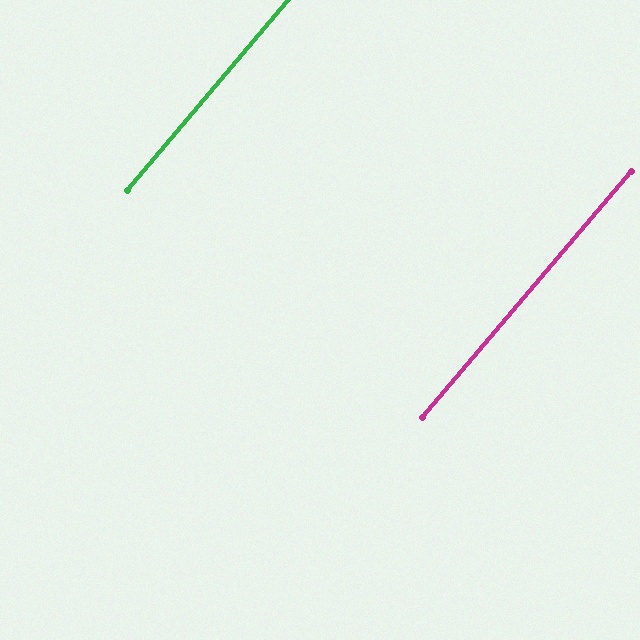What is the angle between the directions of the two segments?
Approximately 0 degrees.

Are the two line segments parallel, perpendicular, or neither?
Parallel — their directions differ by only 0.2°.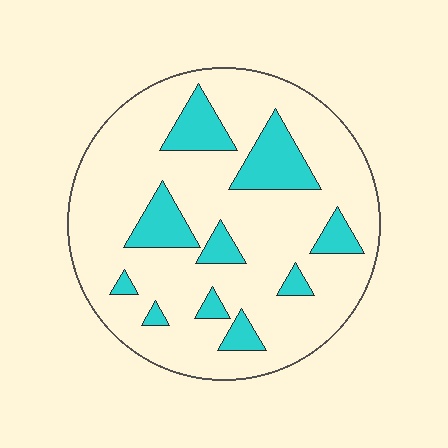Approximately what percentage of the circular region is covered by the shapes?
Approximately 20%.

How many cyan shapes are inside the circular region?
10.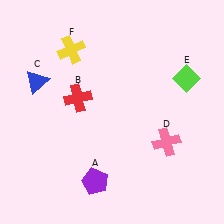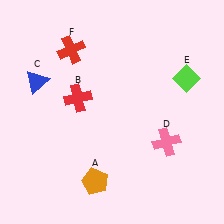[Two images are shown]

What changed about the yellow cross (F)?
In Image 1, F is yellow. In Image 2, it changed to red.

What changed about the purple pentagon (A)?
In Image 1, A is purple. In Image 2, it changed to orange.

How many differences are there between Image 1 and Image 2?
There are 2 differences between the two images.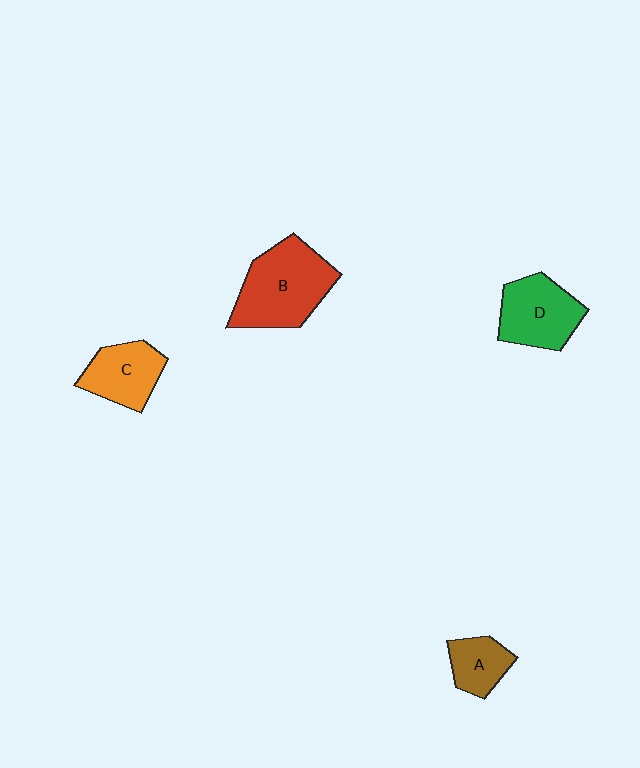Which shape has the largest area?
Shape B (red).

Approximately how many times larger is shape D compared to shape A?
Approximately 1.7 times.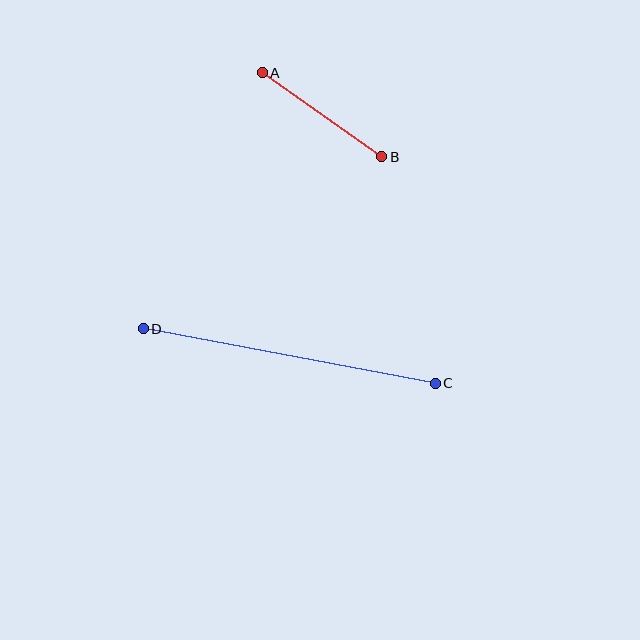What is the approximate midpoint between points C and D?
The midpoint is at approximately (289, 356) pixels.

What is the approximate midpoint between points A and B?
The midpoint is at approximately (322, 115) pixels.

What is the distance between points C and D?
The distance is approximately 297 pixels.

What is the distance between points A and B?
The distance is approximately 146 pixels.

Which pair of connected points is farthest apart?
Points C and D are farthest apart.